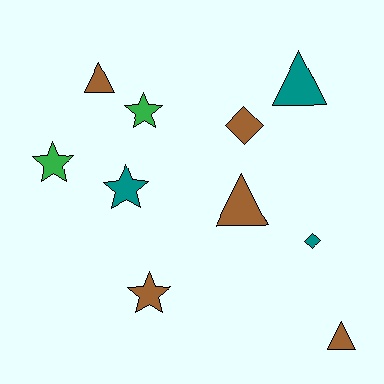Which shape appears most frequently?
Triangle, with 4 objects.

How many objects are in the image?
There are 10 objects.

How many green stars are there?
There are 2 green stars.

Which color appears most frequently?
Brown, with 5 objects.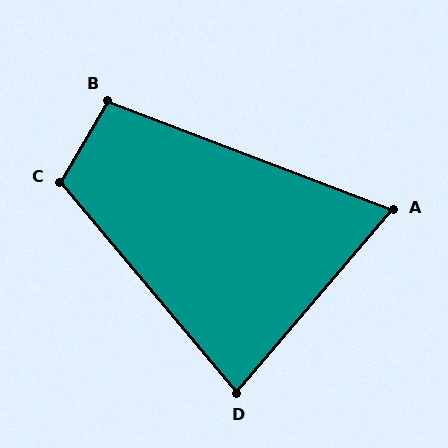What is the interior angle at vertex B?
Approximately 100 degrees (obtuse).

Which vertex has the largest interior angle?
C, at approximately 110 degrees.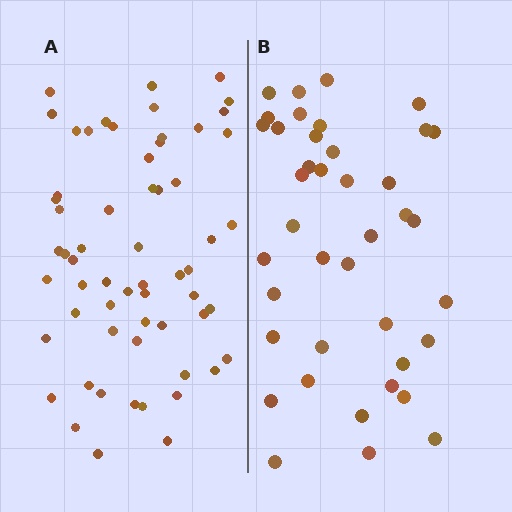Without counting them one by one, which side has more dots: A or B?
Region A (the left region) has more dots.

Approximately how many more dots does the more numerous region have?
Region A has approximately 20 more dots than region B.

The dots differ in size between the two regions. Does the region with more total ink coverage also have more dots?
No. Region B has more total ink coverage because its dots are larger, but region A actually contains more individual dots. Total area can be misleading — the number of items is what matters here.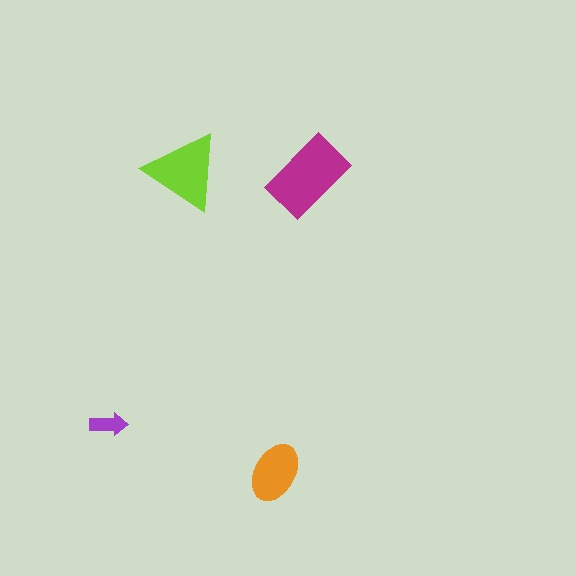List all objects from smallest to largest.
The purple arrow, the orange ellipse, the lime triangle, the magenta rectangle.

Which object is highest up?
The lime triangle is topmost.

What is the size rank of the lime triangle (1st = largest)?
2nd.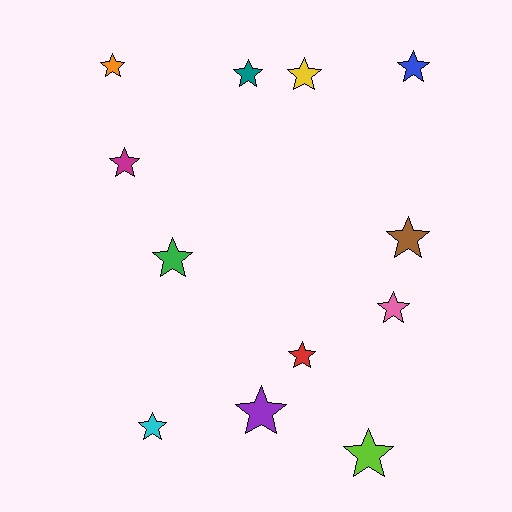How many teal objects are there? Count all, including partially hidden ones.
There is 1 teal object.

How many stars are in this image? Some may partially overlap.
There are 12 stars.